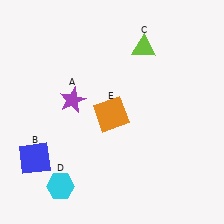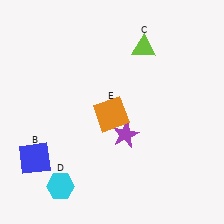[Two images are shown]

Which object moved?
The purple star (A) moved right.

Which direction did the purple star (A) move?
The purple star (A) moved right.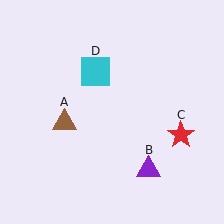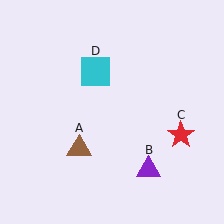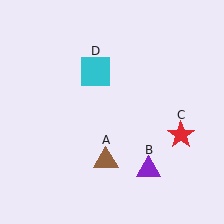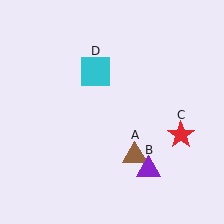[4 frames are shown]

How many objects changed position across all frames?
1 object changed position: brown triangle (object A).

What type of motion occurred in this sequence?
The brown triangle (object A) rotated counterclockwise around the center of the scene.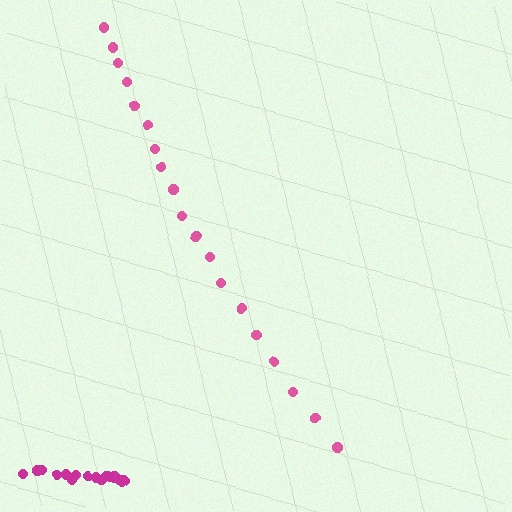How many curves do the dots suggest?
There are 2 distinct paths.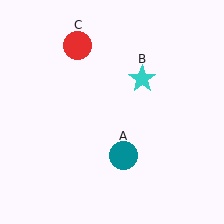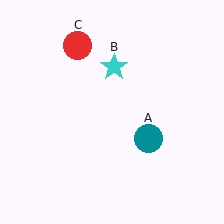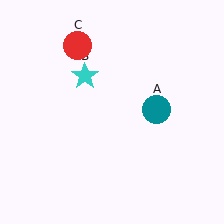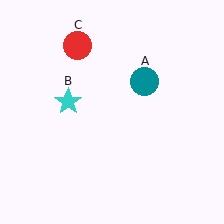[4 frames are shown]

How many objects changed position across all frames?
2 objects changed position: teal circle (object A), cyan star (object B).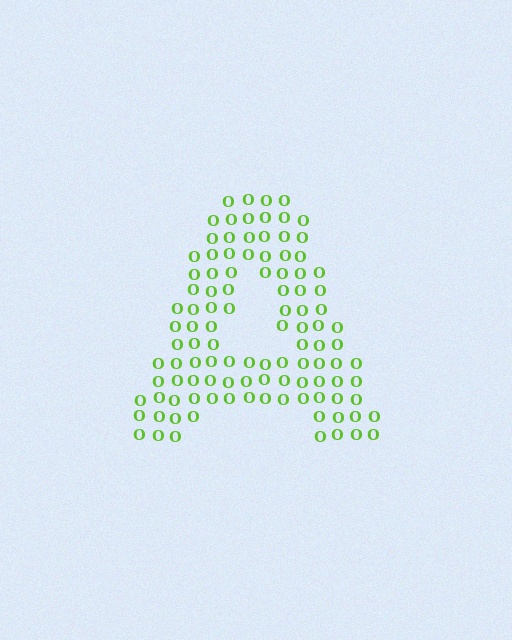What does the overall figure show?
The overall figure shows the letter A.